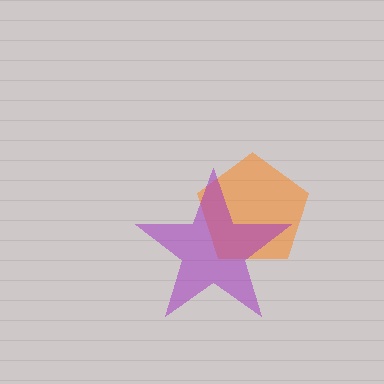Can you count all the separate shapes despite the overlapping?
Yes, there are 2 separate shapes.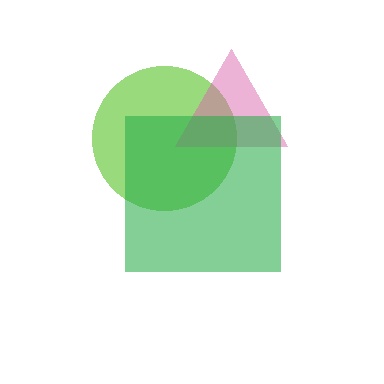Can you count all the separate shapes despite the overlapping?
Yes, there are 3 separate shapes.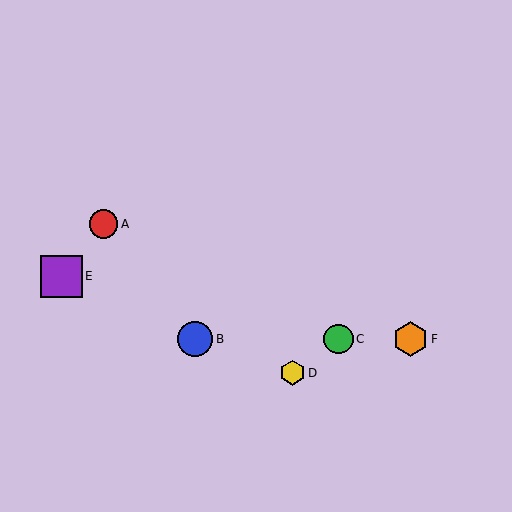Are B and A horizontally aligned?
No, B is at y≈339 and A is at y≈224.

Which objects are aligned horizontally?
Objects B, C, F are aligned horizontally.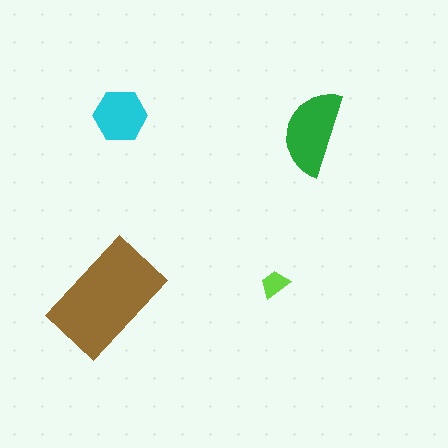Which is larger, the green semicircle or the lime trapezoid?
The green semicircle.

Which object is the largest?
The brown rectangle.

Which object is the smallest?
The lime trapezoid.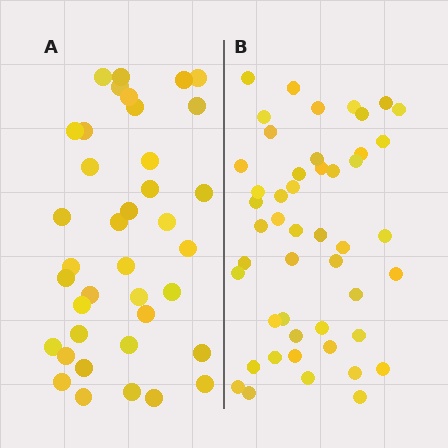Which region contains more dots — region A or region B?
Region B (the right region) has more dots.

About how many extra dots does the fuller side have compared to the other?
Region B has roughly 10 or so more dots than region A.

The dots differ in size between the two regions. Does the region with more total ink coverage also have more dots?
No. Region A has more total ink coverage because its dots are larger, but region B actually contains more individual dots. Total area can be misleading — the number of items is what matters here.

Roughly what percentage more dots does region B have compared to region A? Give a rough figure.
About 25% more.